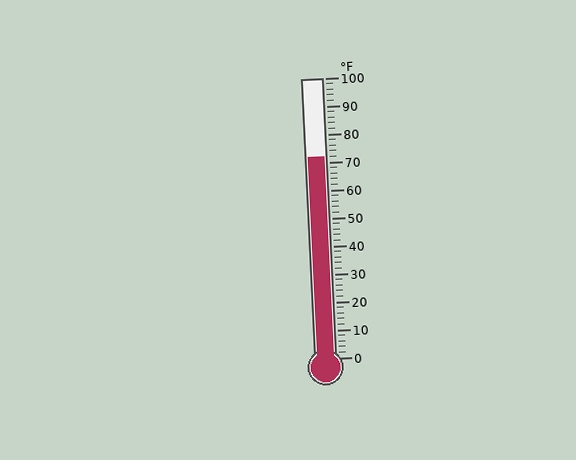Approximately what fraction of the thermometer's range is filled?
The thermometer is filled to approximately 70% of its range.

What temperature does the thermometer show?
The thermometer shows approximately 72°F.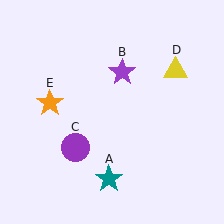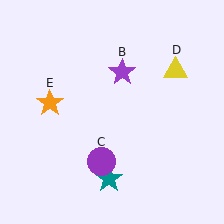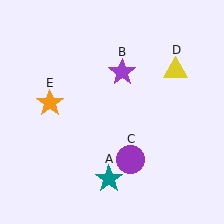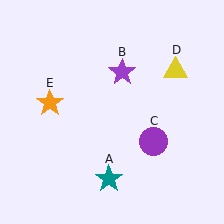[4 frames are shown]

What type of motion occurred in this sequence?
The purple circle (object C) rotated counterclockwise around the center of the scene.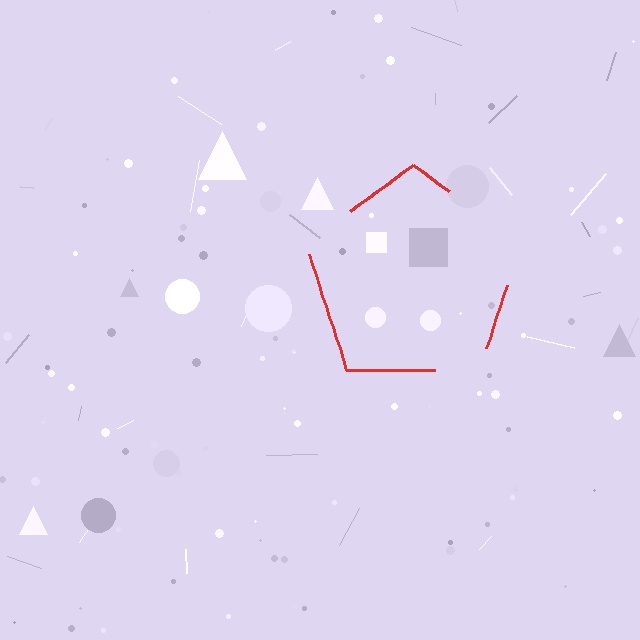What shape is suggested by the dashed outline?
The dashed outline suggests a pentagon.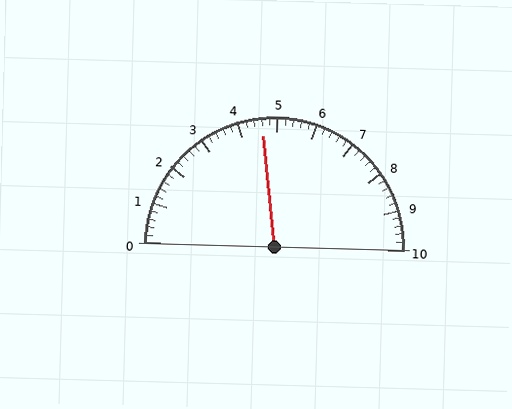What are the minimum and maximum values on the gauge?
The gauge ranges from 0 to 10.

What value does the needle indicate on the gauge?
The needle indicates approximately 4.6.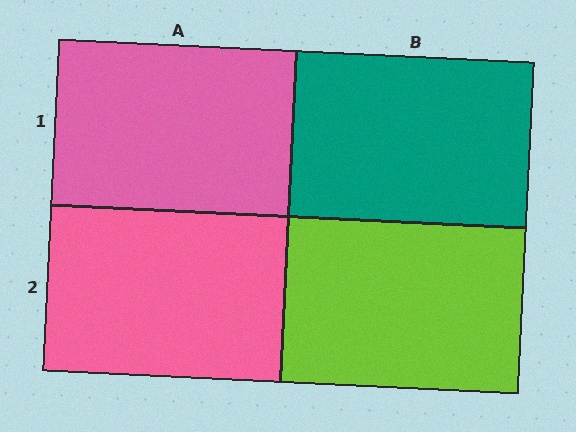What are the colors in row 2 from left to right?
Pink, lime.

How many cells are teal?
1 cell is teal.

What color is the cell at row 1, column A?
Pink.